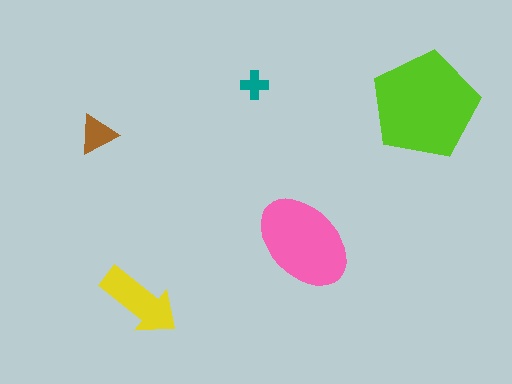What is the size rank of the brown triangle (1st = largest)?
4th.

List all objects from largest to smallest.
The lime pentagon, the pink ellipse, the yellow arrow, the brown triangle, the teal cross.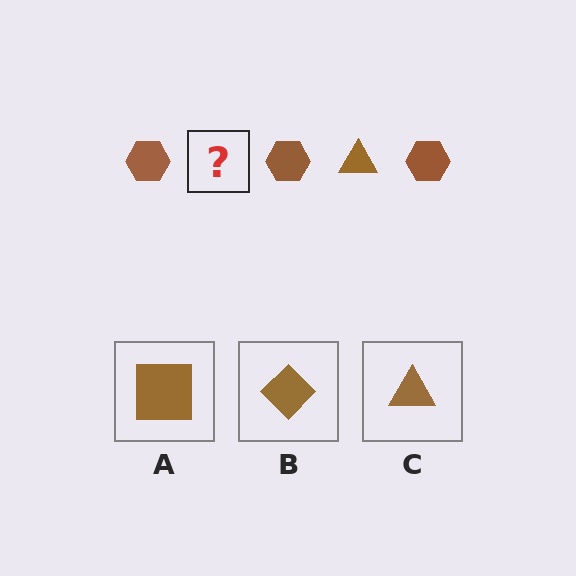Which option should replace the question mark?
Option C.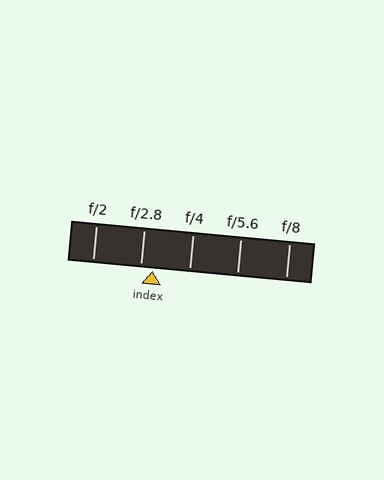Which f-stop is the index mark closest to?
The index mark is closest to f/2.8.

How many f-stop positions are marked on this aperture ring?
There are 5 f-stop positions marked.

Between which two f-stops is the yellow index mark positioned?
The index mark is between f/2.8 and f/4.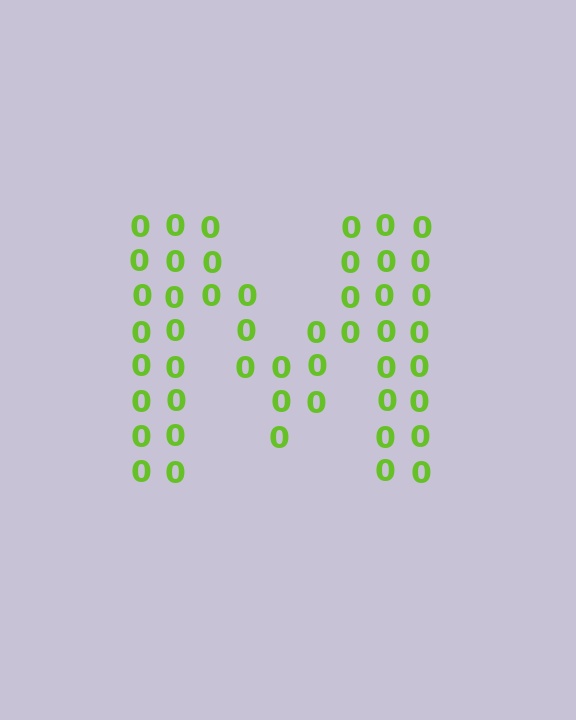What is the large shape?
The large shape is the letter M.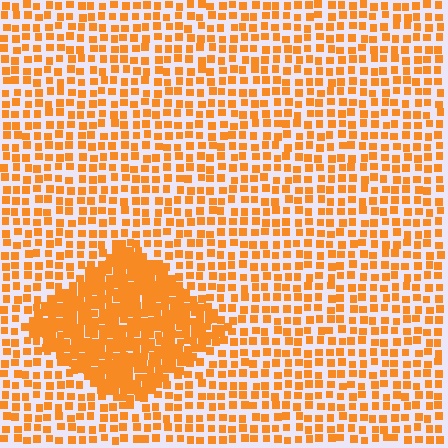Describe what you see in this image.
The image contains small orange elements arranged at two different densities. A diamond-shaped region is visible where the elements are more densely packed than the surrounding area.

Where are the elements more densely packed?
The elements are more densely packed inside the diamond boundary.